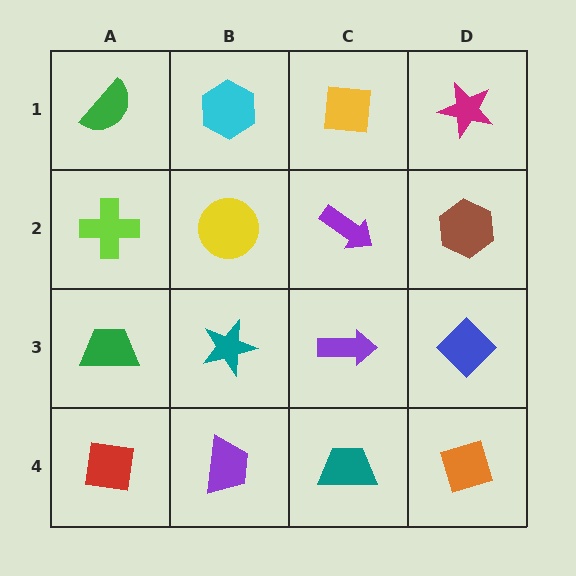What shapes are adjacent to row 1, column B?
A yellow circle (row 2, column B), a green semicircle (row 1, column A), a yellow square (row 1, column C).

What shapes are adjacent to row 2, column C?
A yellow square (row 1, column C), a purple arrow (row 3, column C), a yellow circle (row 2, column B), a brown hexagon (row 2, column D).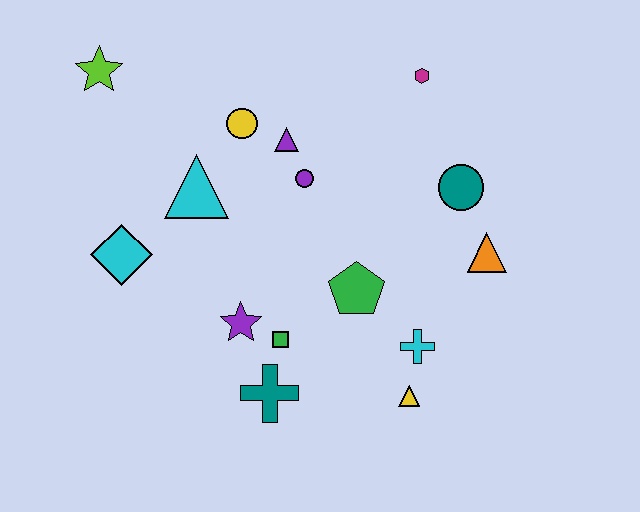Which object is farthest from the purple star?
The magenta hexagon is farthest from the purple star.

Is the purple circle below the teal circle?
No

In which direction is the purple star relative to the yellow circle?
The purple star is below the yellow circle.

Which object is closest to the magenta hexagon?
The teal circle is closest to the magenta hexagon.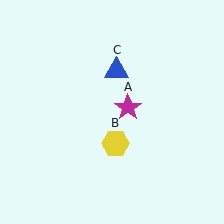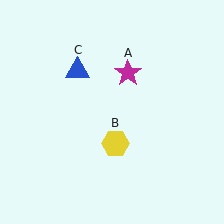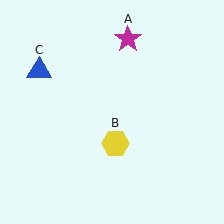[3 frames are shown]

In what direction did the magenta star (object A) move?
The magenta star (object A) moved up.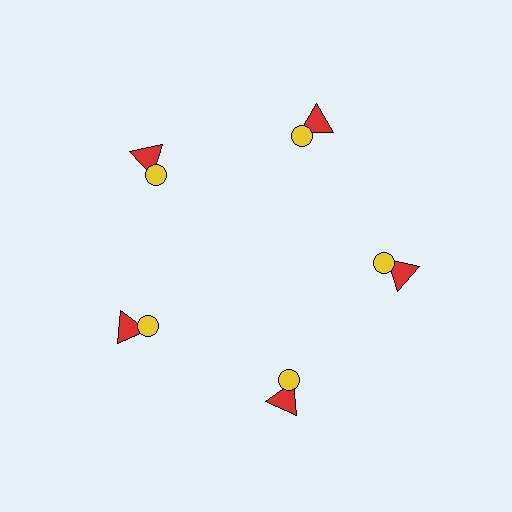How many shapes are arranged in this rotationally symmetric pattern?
There are 10 shapes, arranged in 5 groups of 2.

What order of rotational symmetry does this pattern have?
This pattern has 5-fold rotational symmetry.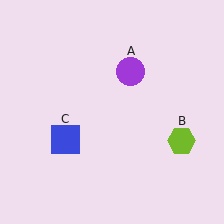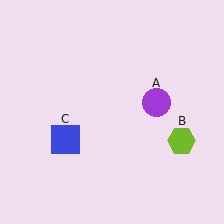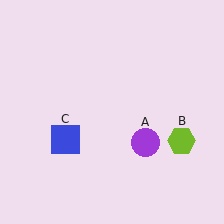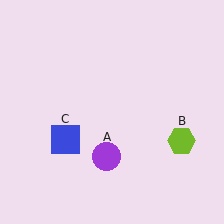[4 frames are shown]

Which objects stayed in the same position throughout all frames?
Lime hexagon (object B) and blue square (object C) remained stationary.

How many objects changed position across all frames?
1 object changed position: purple circle (object A).